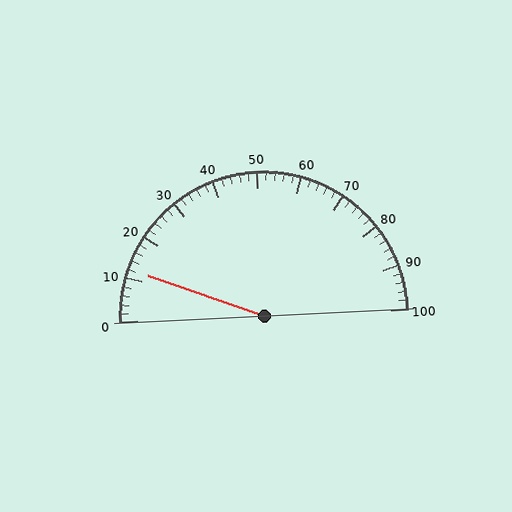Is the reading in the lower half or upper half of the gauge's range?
The reading is in the lower half of the range (0 to 100).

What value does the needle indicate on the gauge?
The needle indicates approximately 12.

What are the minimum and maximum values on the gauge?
The gauge ranges from 0 to 100.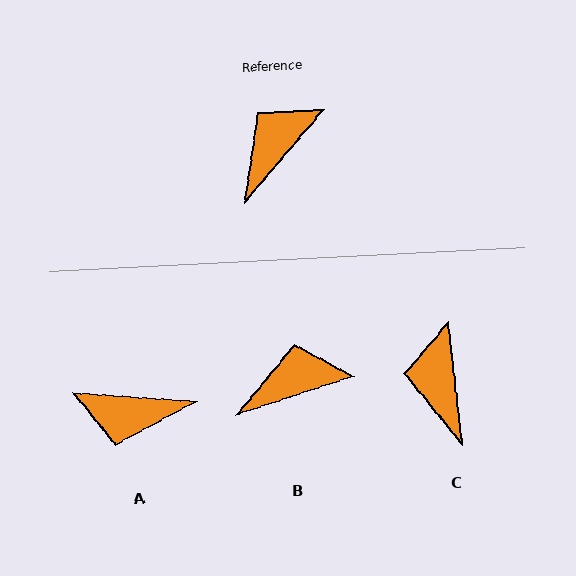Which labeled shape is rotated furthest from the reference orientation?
A, about 127 degrees away.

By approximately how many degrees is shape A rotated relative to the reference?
Approximately 127 degrees counter-clockwise.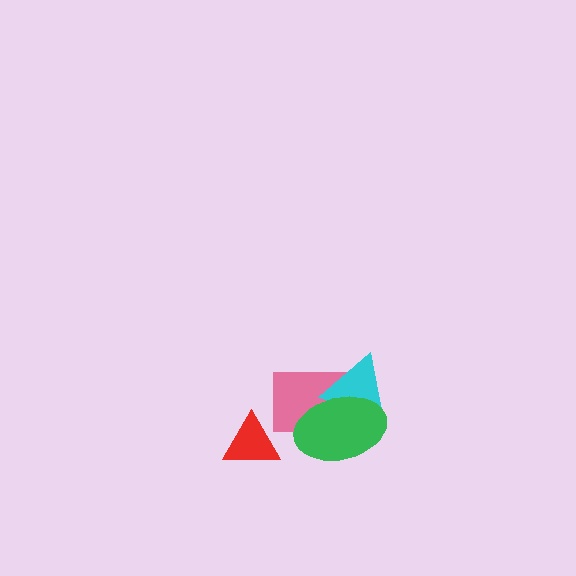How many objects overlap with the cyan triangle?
2 objects overlap with the cyan triangle.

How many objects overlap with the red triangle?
0 objects overlap with the red triangle.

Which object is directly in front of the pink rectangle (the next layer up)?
The cyan triangle is directly in front of the pink rectangle.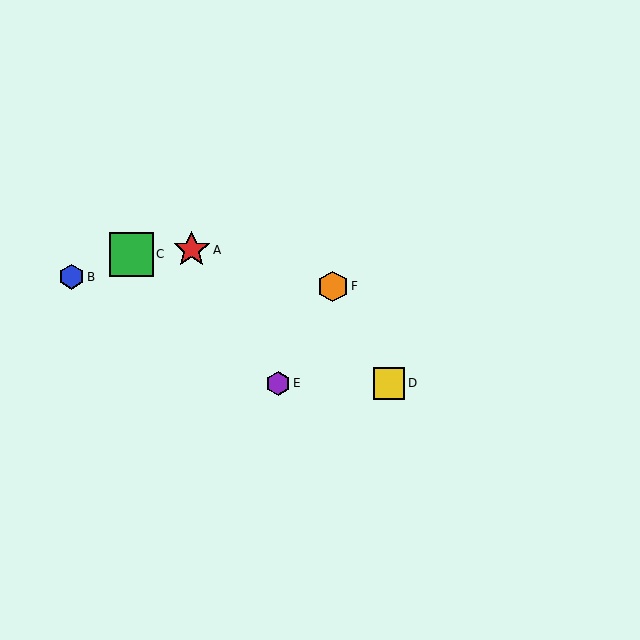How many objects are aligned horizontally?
2 objects (D, E) are aligned horizontally.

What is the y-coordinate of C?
Object C is at y≈254.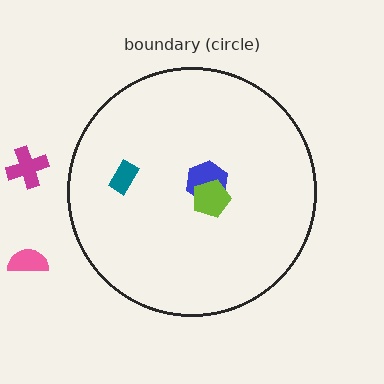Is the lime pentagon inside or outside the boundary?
Inside.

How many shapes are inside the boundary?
3 inside, 2 outside.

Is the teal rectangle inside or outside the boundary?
Inside.